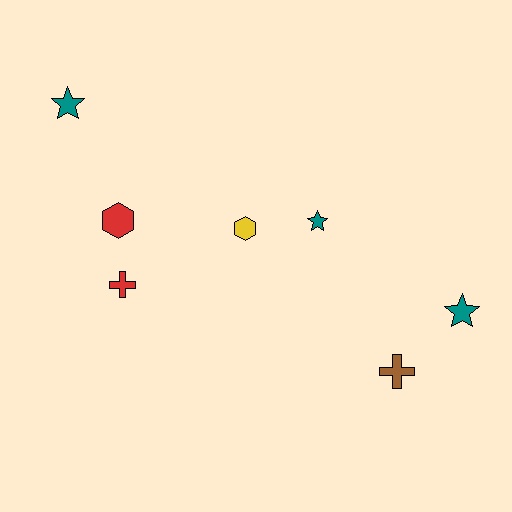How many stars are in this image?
There are 3 stars.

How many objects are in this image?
There are 7 objects.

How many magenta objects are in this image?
There are no magenta objects.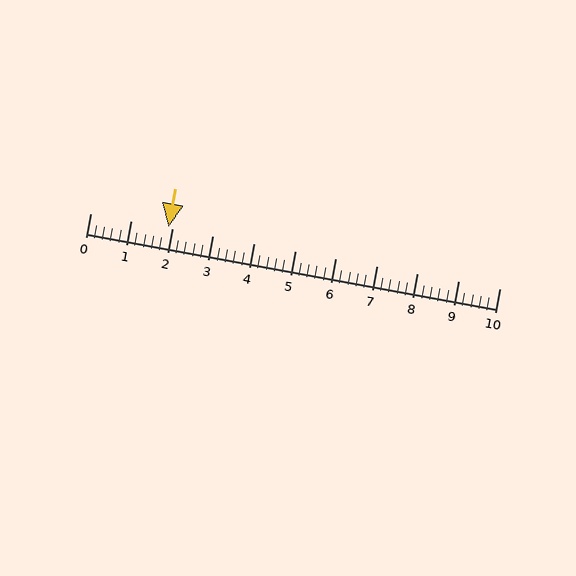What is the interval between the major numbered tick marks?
The major tick marks are spaced 1 units apart.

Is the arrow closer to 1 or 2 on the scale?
The arrow is closer to 2.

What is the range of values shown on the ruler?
The ruler shows values from 0 to 10.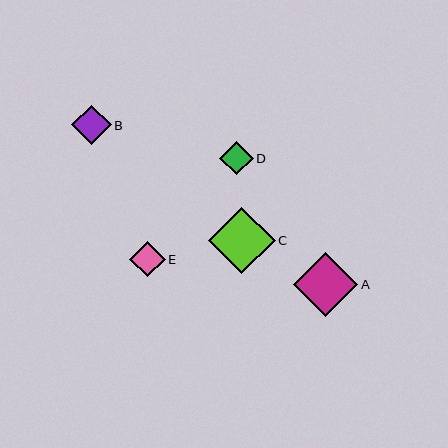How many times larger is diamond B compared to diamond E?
Diamond B is approximately 1.1 times the size of diamond E.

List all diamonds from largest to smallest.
From largest to smallest: C, A, B, E, D.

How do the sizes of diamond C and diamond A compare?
Diamond C and diamond A are approximately the same size.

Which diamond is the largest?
Diamond C is the largest with a size of approximately 66 pixels.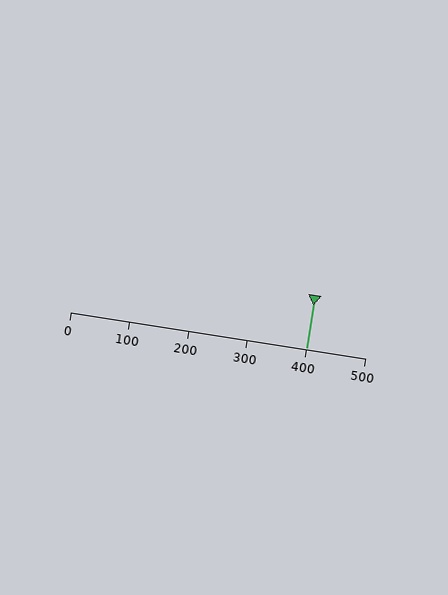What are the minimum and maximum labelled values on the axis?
The axis runs from 0 to 500.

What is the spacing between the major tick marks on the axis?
The major ticks are spaced 100 apart.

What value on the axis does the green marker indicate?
The marker indicates approximately 400.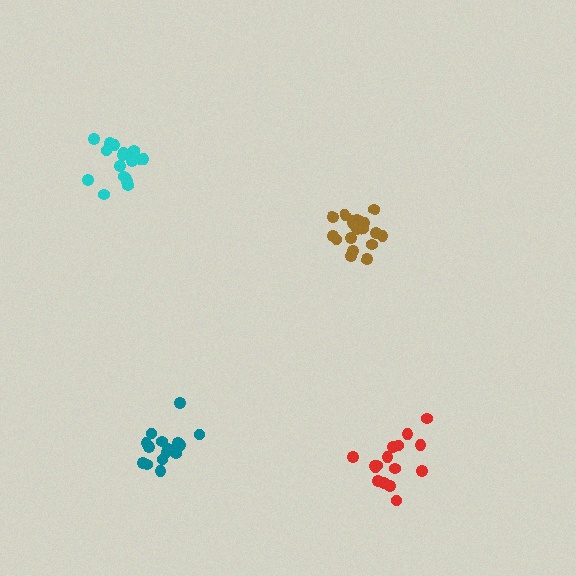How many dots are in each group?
Group 1: 19 dots, Group 2: 15 dots, Group 3: 16 dots, Group 4: 19 dots (69 total).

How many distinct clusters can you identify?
There are 4 distinct clusters.